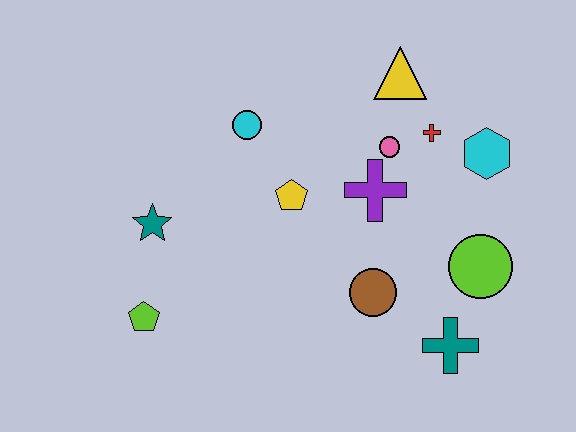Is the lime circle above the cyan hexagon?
No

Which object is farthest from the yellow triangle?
The lime pentagon is farthest from the yellow triangle.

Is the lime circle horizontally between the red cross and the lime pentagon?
No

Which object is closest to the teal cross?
The lime circle is closest to the teal cross.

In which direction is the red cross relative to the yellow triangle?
The red cross is below the yellow triangle.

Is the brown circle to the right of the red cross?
No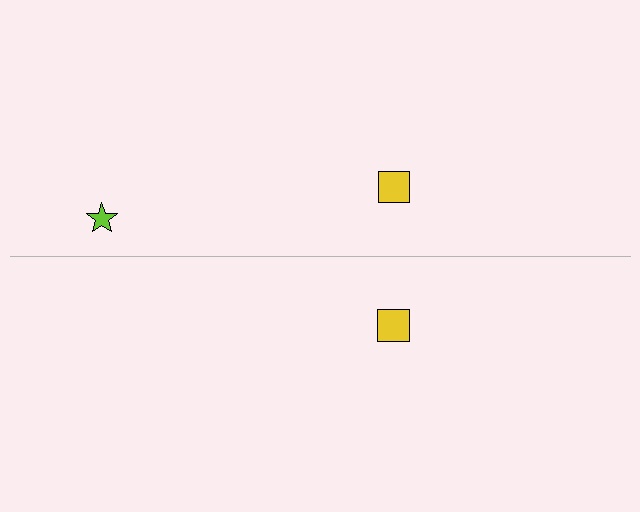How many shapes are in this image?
There are 3 shapes in this image.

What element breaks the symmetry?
A lime star is missing from the bottom side.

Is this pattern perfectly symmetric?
No, the pattern is not perfectly symmetric. A lime star is missing from the bottom side.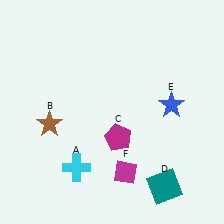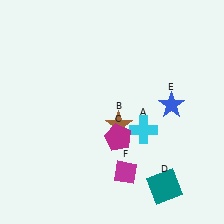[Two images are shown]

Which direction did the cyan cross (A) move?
The cyan cross (A) moved right.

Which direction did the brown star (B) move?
The brown star (B) moved right.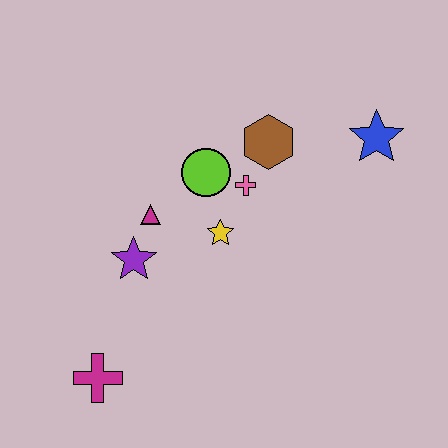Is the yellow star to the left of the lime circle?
No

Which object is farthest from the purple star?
The blue star is farthest from the purple star.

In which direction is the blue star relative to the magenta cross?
The blue star is to the right of the magenta cross.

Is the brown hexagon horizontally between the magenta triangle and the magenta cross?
No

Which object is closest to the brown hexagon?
The pink cross is closest to the brown hexagon.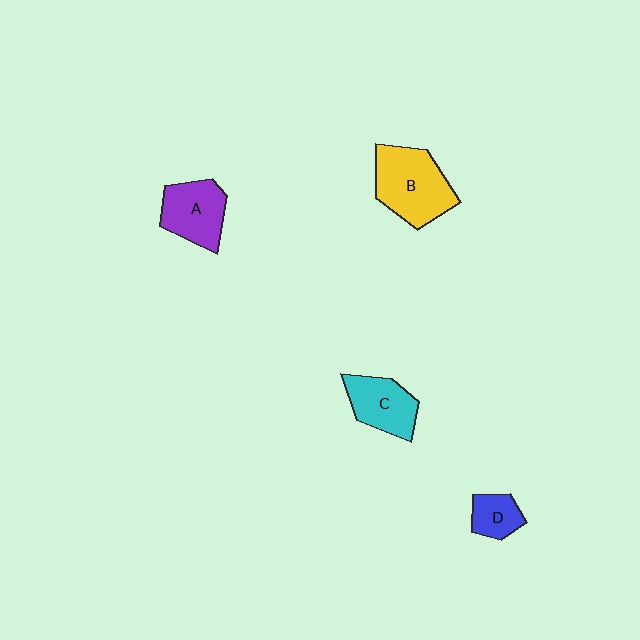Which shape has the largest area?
Shape B (yellow).